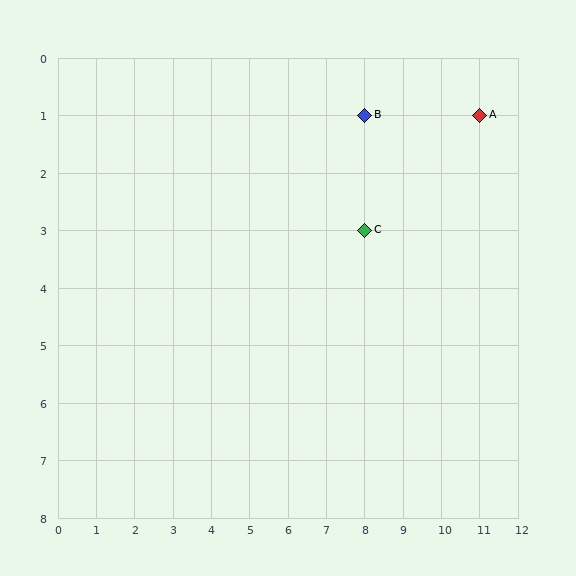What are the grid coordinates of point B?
Point B is at grid coordinates (8, 1).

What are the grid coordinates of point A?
Point A is at grid coordinates (11, 1).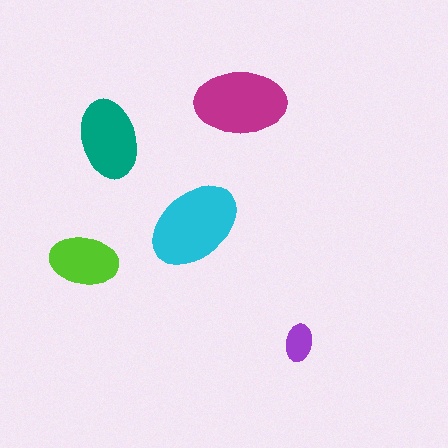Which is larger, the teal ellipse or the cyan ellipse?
The cyan one.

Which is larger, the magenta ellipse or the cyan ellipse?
The cyan one.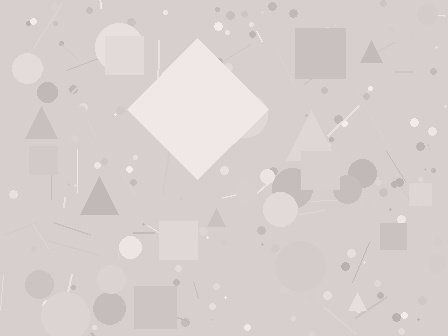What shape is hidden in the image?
A diamond is hidden in the image.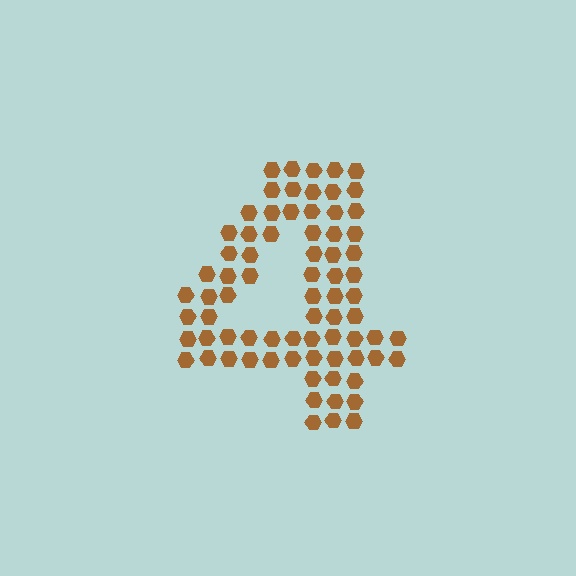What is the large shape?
The large shape is the digit 4.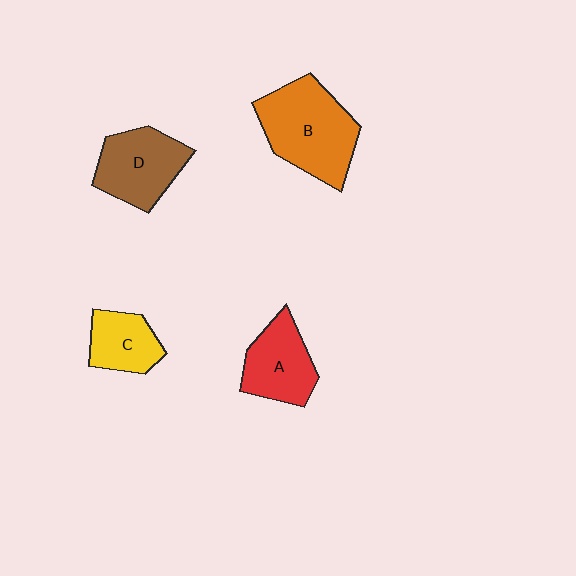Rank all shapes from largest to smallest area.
From largest to smallest: B (orange), D (brown), A (red), C (yellow).